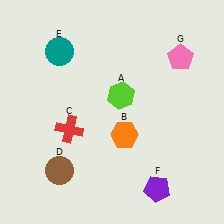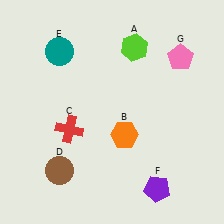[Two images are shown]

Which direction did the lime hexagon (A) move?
The lime hexagon (A) moved up.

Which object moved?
The lime hexagon (A) moved up.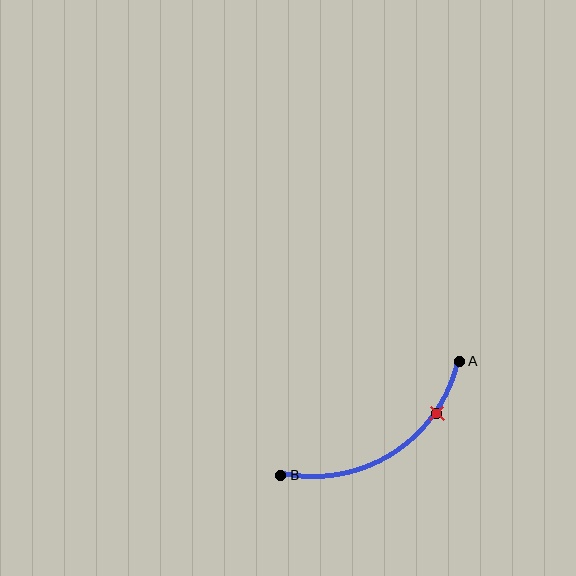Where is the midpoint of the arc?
The arc midpoint is the point on the curve farthest from the straight line joining A and B. It sits below that line.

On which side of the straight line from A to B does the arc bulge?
The arc bulges below the straight line connecting A and B.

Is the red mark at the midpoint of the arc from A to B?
No. The red mark lies on the arc but is closer to endpoint A. The arc midpoint would be at the point on the curve equidistant along the arc from both A and B.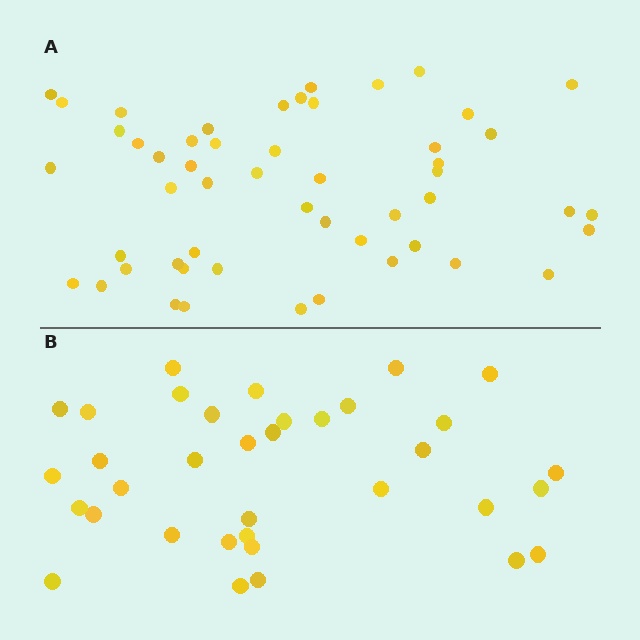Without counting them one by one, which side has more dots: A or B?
Region A (the top region) has more dots.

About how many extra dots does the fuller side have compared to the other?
Region A has approximately 15 more dots than region B.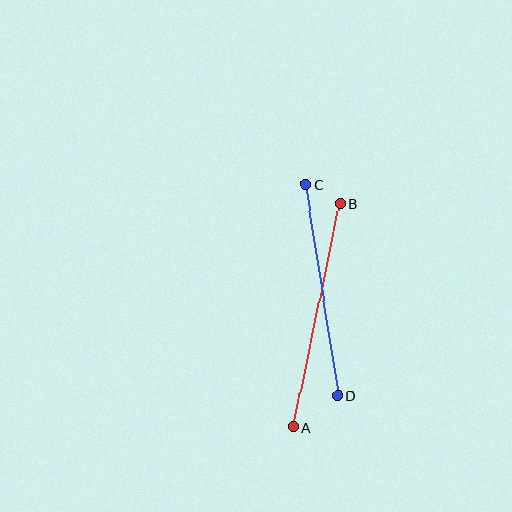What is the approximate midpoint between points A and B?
The midpoint is at approximately (317, 315) pixels.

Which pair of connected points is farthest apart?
Points A and B are farthest apart.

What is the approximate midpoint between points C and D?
The midpoint is at approximately (322, 290) pixels.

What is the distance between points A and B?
The distance is approximately 228 pixels.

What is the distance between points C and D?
The distance is approximately 214 pixels.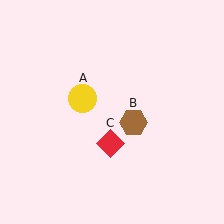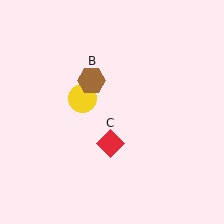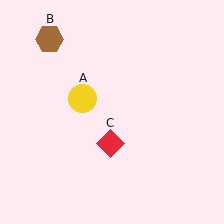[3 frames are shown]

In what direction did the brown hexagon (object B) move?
The brown hexagon (object B) moved up and to the left.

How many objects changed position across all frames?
1 object changed position: brown hexagon (object B).